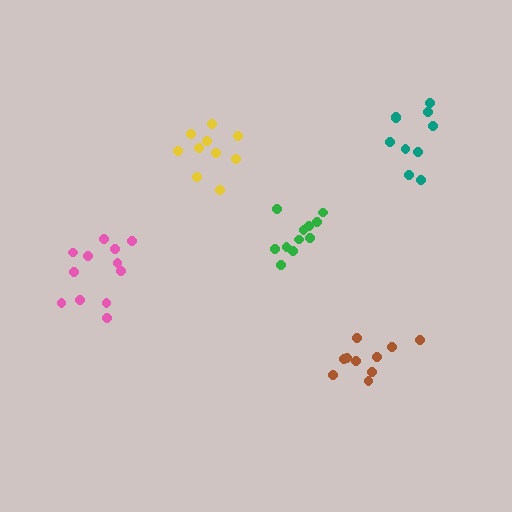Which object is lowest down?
The brown cluster is bottommost.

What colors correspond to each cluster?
The clusters are colored: teal, brown, green, yellow, pink.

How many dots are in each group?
Group 1: 10 dots, Group 2: 10 dots, Group 3: 11 dots, Group 4: 10 dots, Group 5: 12 dots (53 total).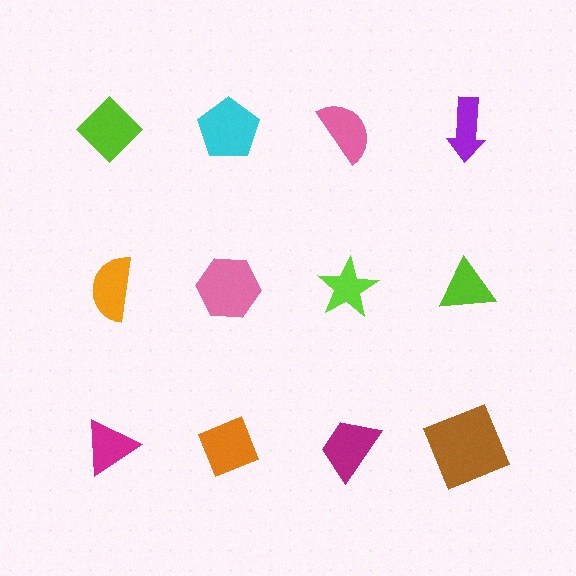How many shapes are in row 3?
4 shapes.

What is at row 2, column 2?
A pink hexagon.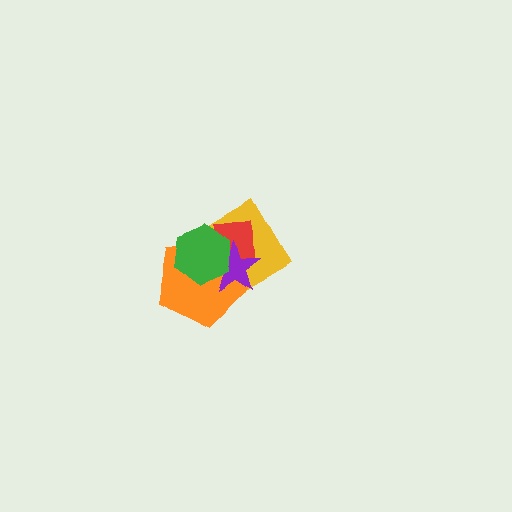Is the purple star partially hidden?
Yes, it is partially covered by another shape.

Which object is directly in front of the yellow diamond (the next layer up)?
The orange pentagon is directly in front of the yellow diamond.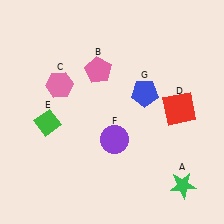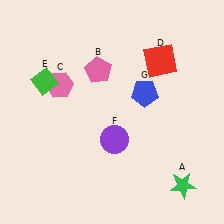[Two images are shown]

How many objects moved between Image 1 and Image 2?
2 objects moved between the two images.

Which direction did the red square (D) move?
The red square (D) moved up.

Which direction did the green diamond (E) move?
The green diamond (E) moved up.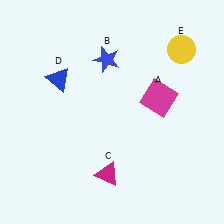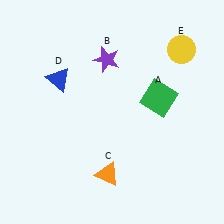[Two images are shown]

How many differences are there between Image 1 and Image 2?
There are 3 differences between the two images.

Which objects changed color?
A changed from magenta to green. B changed from blue to purple. C changed from magenta to orange.